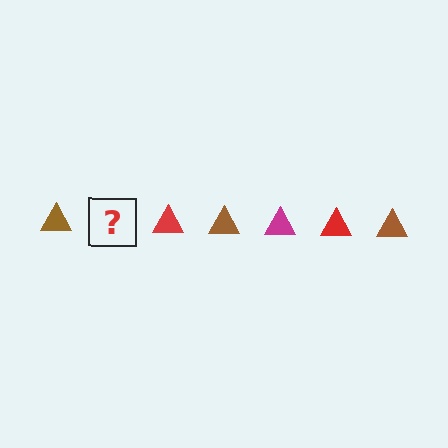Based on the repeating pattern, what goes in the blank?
The blank should be a magenta triangle.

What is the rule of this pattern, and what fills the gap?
The rule is that the pattern cycles through brown, magenta, red triangles. The gap should be filled with a magenta triangle.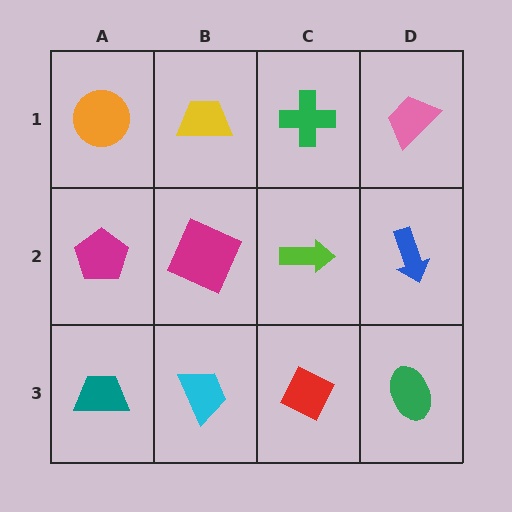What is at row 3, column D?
A green ellipse.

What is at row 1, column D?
A pink trapezoid.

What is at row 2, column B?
A magenta square.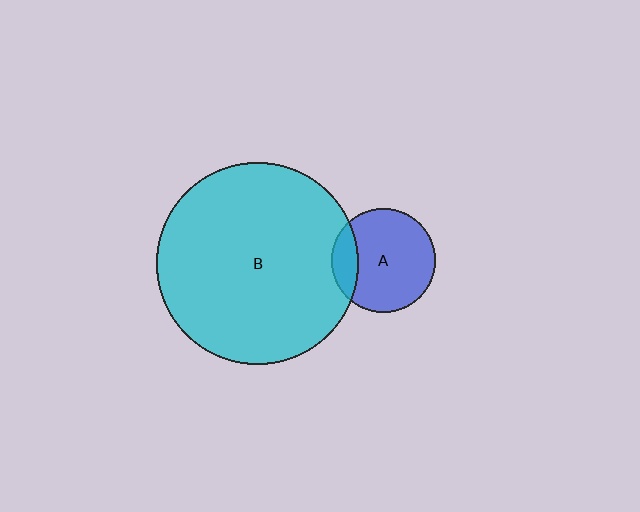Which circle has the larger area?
Circle B (cyan).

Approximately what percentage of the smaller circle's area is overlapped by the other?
Approximately 20%.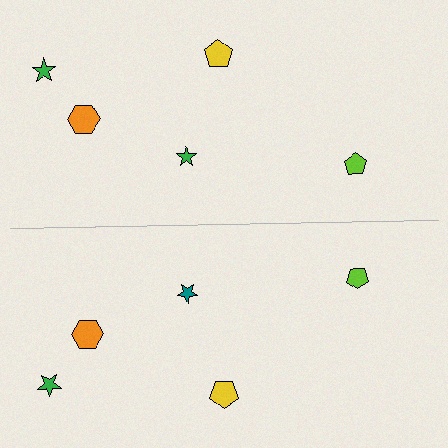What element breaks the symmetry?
The teal star on the bottom side breaks the symmetry — its mirror counterpart is green.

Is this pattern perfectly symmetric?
No, the pattern is not perfectly symmetric. The teal star on the bottom side breaks the symmetry — its mirror counterpart is green.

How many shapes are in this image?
There are 10 shapes in this image.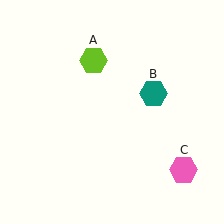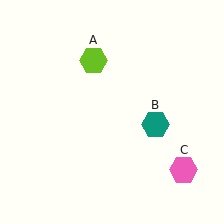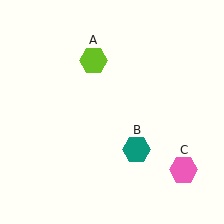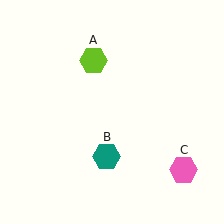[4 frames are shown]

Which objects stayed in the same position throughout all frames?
Lime hexagon (object A) and pink hexagon (object C) remained stationary.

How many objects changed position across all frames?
1 object changed position: teal hexagon (object B).